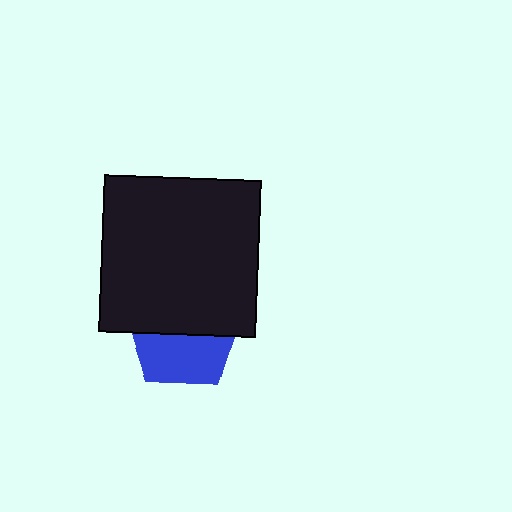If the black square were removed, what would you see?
You would see the complete blue pentagon.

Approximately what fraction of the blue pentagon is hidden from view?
Roughly 53% of the blue pentagon is hidden behind the black square.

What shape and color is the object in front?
The object in front is a black square.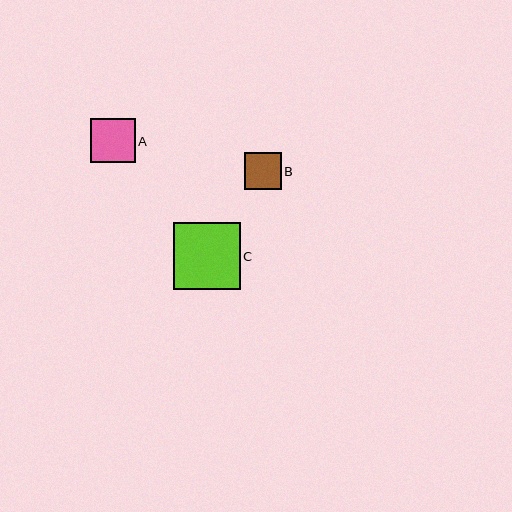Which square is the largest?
Square C is the largest with a size of approximately 67 pixels.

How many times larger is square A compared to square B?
Square A is approximately 1.2 times the size of square B.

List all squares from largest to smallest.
From largest to smallest: C, A, B.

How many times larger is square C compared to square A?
Square C is approximately 1.5 times the size of square A.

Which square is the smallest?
Square B is the smallest with a size of approximately 37 pixels.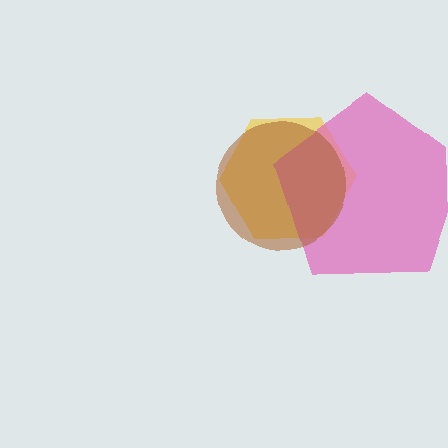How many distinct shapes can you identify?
There are 3 distinct shapes: a yellow hexagon, a pink pentagon, a brown circle.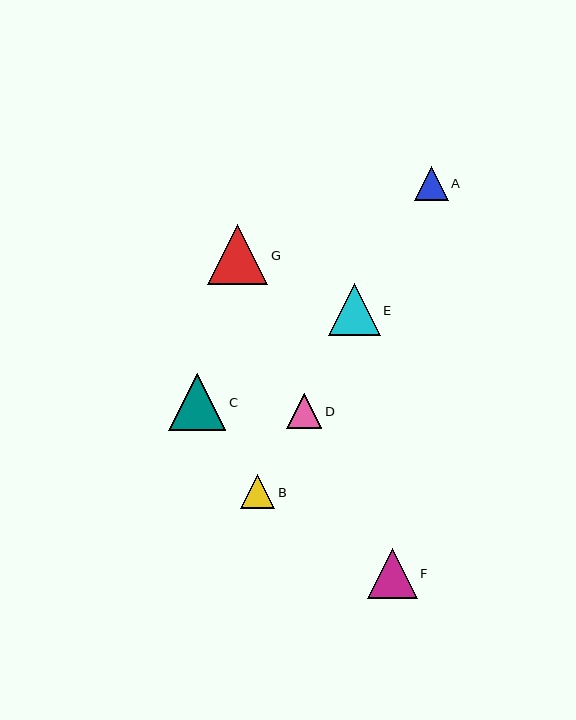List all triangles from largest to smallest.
From largest to smallest: G, C, E, F, D, B, A.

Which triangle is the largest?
Triangle G is the largest with a size of approximately 60 pixels.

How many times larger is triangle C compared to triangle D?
Triangle C is approximately 1.6 times the size of triangle D.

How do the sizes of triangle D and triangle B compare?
Triangle D and triangle B are approximately the same size.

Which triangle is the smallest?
Triangle A is the smallest with a size of approximately 34 pixels.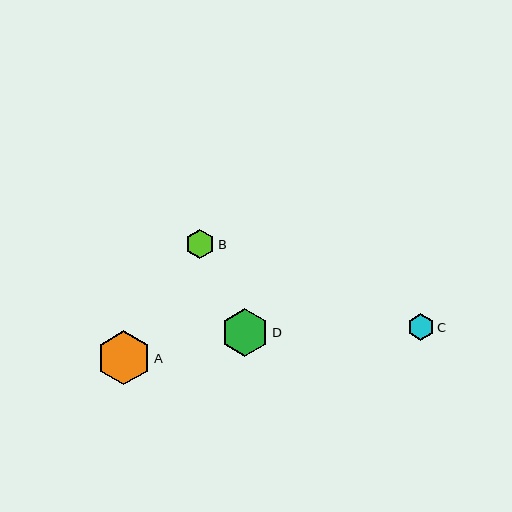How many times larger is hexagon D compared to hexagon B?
Hexagon D is approximately 1.6 times the size of hexagon B.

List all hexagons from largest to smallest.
From largest to smallest: A, D, B, C.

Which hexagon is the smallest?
Hexagon C is the smallest with a size of approximately 27 pixels.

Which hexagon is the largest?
Hexagon A is the largest with a size of approximately 54 pixels.